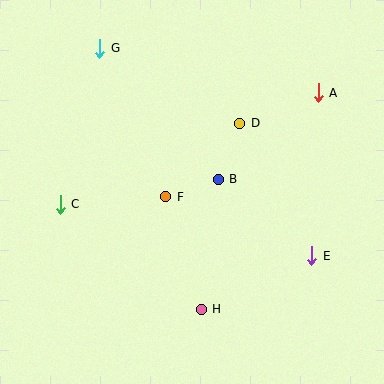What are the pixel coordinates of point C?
Point C is at (60, 204).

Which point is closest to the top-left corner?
Point G is closest to the top-left corner.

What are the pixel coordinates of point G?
Point G is at (100, 48).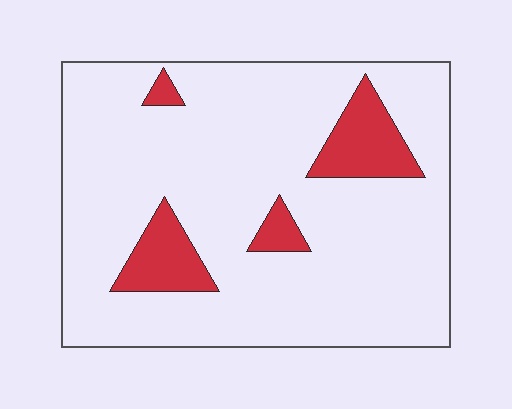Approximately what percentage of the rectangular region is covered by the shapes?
Approximately 15%.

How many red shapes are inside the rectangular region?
4.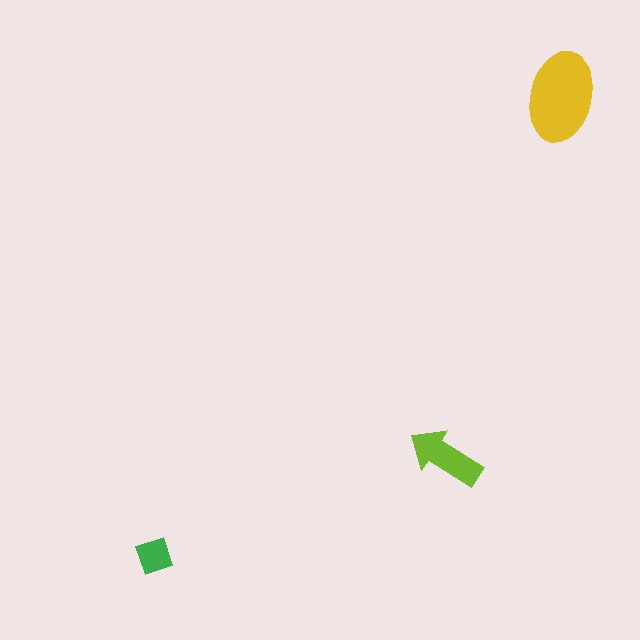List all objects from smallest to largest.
The green square, the lime arrow, the yellow ellipse.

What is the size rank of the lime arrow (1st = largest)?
2nd.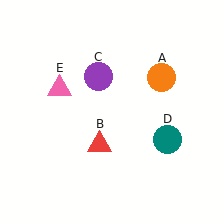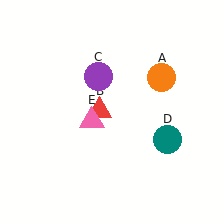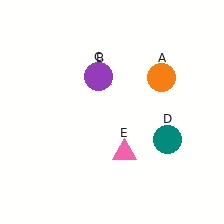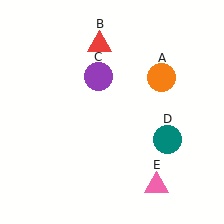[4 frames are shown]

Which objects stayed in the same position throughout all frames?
Orange circle (object A) and purple circle (object C) and teal circle (object D) remained stationary.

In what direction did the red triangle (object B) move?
The red triangle (object B) moved up.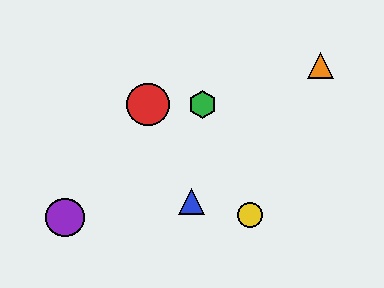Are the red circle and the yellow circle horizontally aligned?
No, the red circle is at y≈104 and the yellow circle is at y≈215.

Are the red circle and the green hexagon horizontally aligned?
Yes, both are at y≈104.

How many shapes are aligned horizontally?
2 shapes (the red circle, the green hexagon) are aligned horizontally.